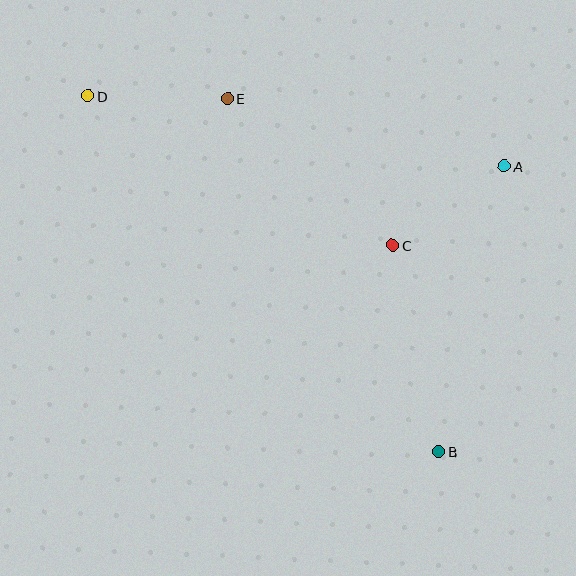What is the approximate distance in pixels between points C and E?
The distance between C and E is approximately 221 pixels.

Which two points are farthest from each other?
Points B and D are farthest from each other.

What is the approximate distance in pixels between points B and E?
The distance between B and E is approximately 411 pixels.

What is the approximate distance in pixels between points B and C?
The distance between B and C is approximately 211 pixels.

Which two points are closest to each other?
Points A and C are closest to each other.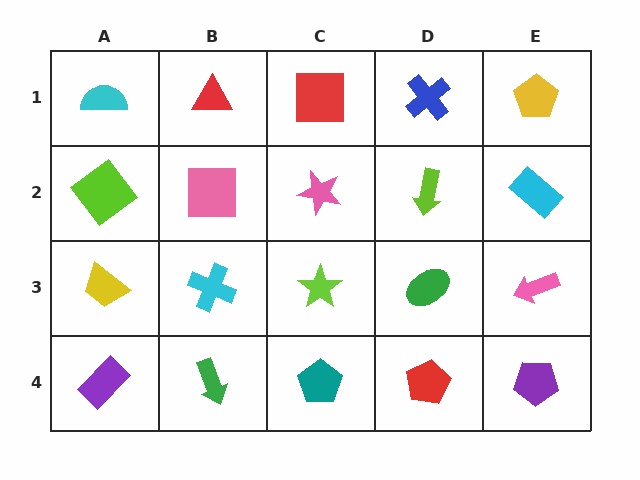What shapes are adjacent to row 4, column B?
A cyan cross (row 3, column B), a purple rectangle (row 4, column A), a teal pentagon (row 4, column C).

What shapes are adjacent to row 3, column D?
A lime arrow (row 2, column D), a red pentagon (row 4, column D), a lime star (row 3, column C), a pink arrow (row 3, column E).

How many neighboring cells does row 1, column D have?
3.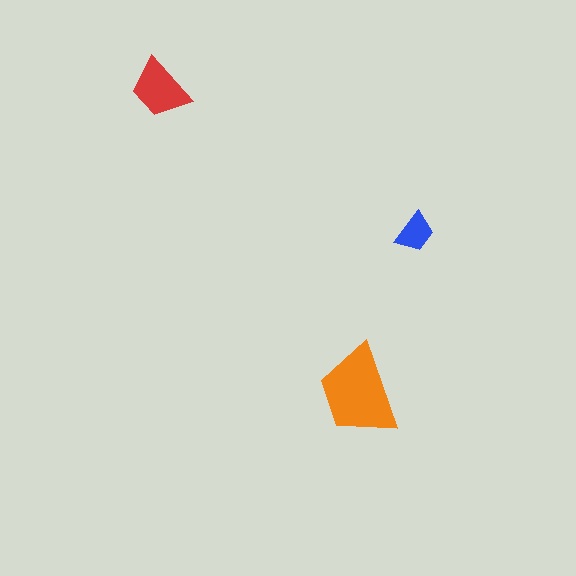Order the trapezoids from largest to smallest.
the orange one, the red one, the blue one.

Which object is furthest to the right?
The blue trapezoid is rightmost.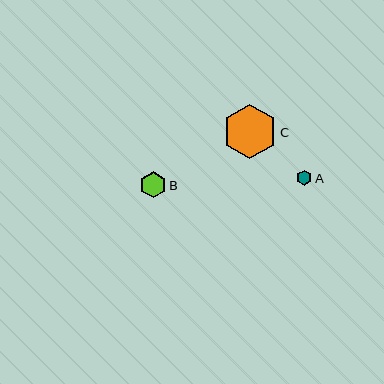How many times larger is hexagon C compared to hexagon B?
Hexagon C is approximately 2.1 times the size of hexagon B.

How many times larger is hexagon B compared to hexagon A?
Hexagon B is approximately 1.7 times the size of hexagon A.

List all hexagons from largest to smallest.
From largest to smallest: C, B, A.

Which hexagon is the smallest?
Hexagon A is the smallest with a size of approximately 15 pixels.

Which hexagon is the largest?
Hexagon C is the largest with a size of approximately 54 pixels.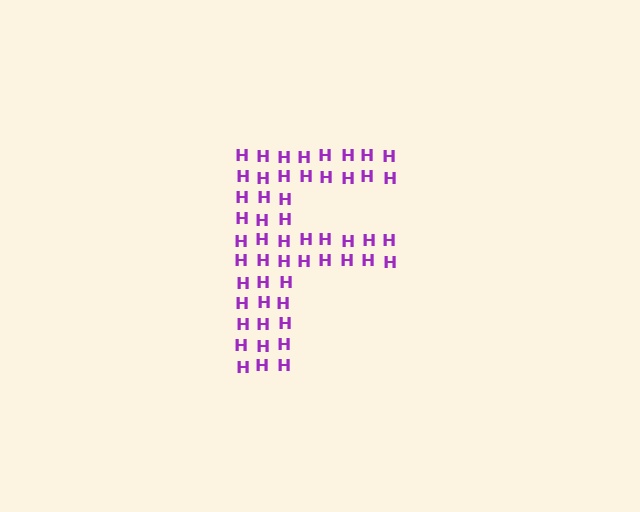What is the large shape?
The large shape is the letter F.